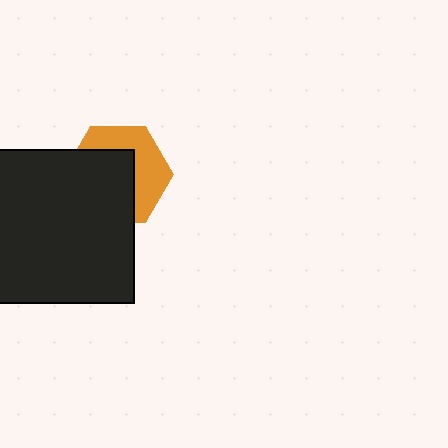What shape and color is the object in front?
The object in front is a black square.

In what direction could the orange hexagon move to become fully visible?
The orange hexagon could move toward the upper-right. That would shift it out from behind the black square entirely.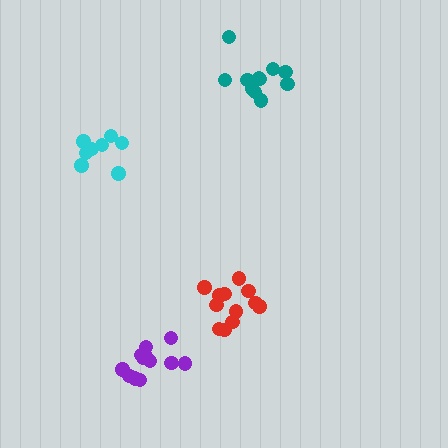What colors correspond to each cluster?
The clusters are colored: purple, cyan, red, teal.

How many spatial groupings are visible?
There are 4 spatial groupings.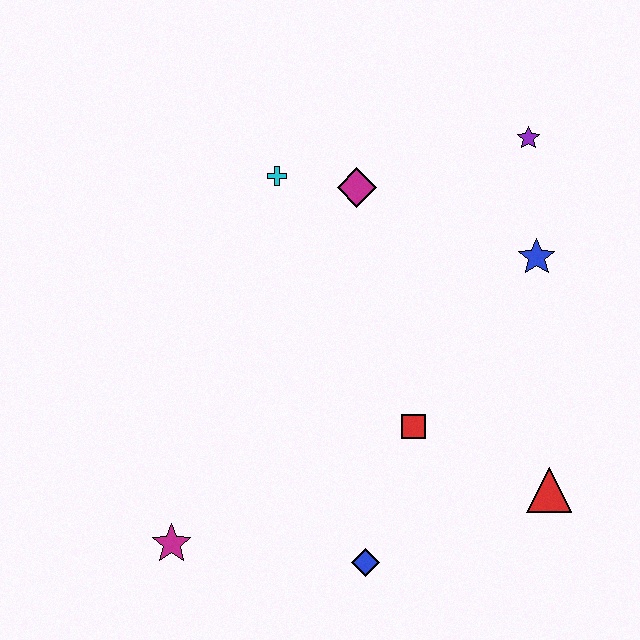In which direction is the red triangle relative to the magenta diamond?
The red triangle is below the magenta diamond.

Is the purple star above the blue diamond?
Yes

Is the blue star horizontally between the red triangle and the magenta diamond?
Yes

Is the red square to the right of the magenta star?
Yes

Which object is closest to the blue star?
The purple star is closest to the blue star.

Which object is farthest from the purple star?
The magenta star is farthest from the purple star.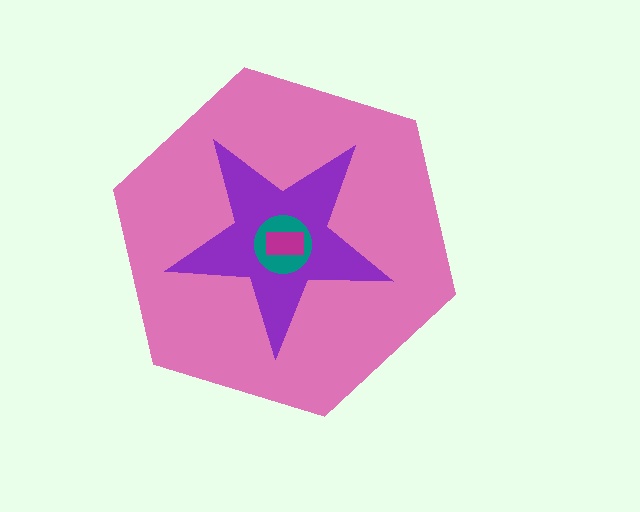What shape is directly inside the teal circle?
The magenta rectangle.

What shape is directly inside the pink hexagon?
The purple star.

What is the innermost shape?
The magenta rectangle.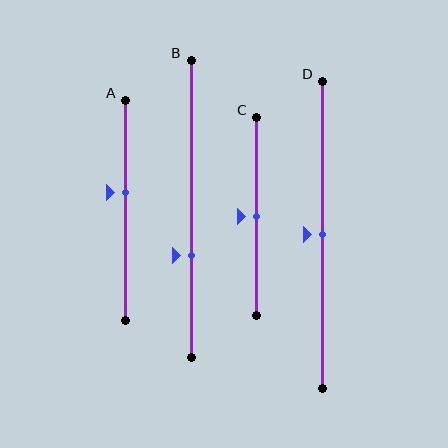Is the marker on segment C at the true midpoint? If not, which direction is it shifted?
Yes, the marker on segment C is at the true midpoint.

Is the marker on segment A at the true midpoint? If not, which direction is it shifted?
No, the marker on segment A is shifted upward by about 8% of the segment length.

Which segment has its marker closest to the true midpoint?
Segment C has its marker closest to the true midpoint.